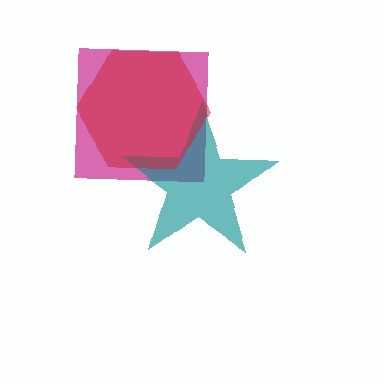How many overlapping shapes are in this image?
There are 3 overlapping shapes in the image.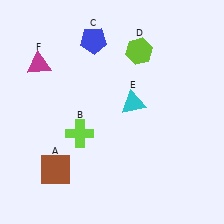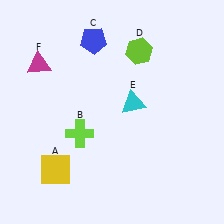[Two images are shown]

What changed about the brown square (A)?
In Image 1, A is brown. In Image 2, it changed to yellow.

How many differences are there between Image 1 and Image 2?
There is 1 difference between the two images.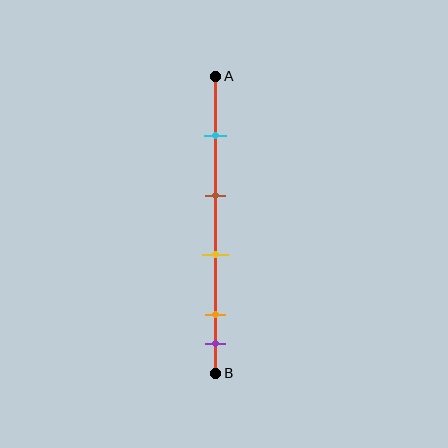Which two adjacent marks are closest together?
The orange and purple marks are the closest adjacent pair.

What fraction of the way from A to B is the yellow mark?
The yellow mark is approximately 60% (0.6) of the way from A to B.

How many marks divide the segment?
There are 5 marks dividing the segment.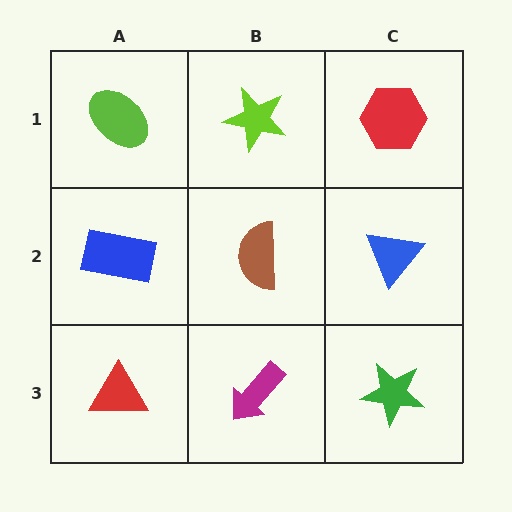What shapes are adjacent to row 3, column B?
A brown semicircle (row 2, column B), a red triangle (row 3, column A), a green star (row 3, column C).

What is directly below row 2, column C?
A green star.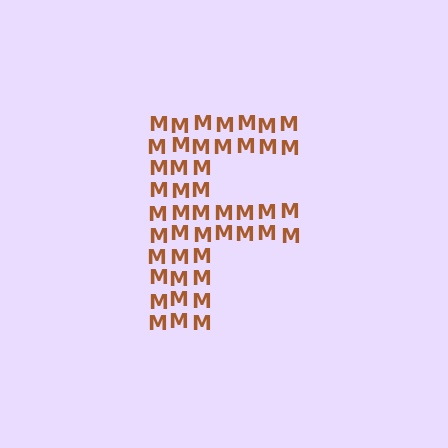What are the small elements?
The small elements are letter M's.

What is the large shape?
The large shape is the letter F.